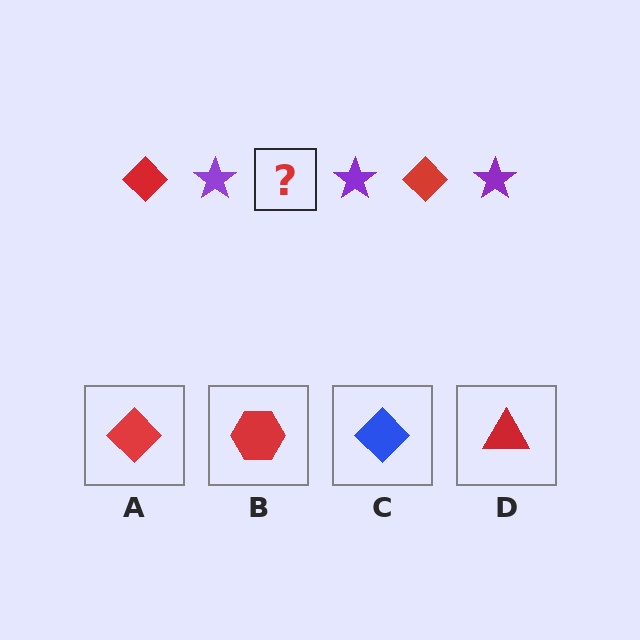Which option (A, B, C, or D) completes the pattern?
A.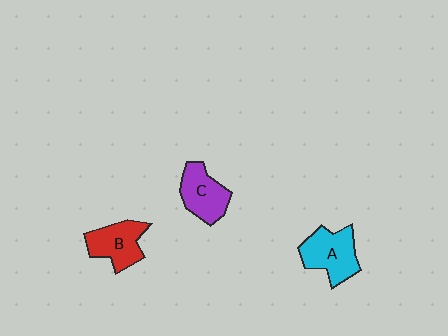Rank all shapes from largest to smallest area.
From largest to smallest: A (cyan), B (red), C (purple).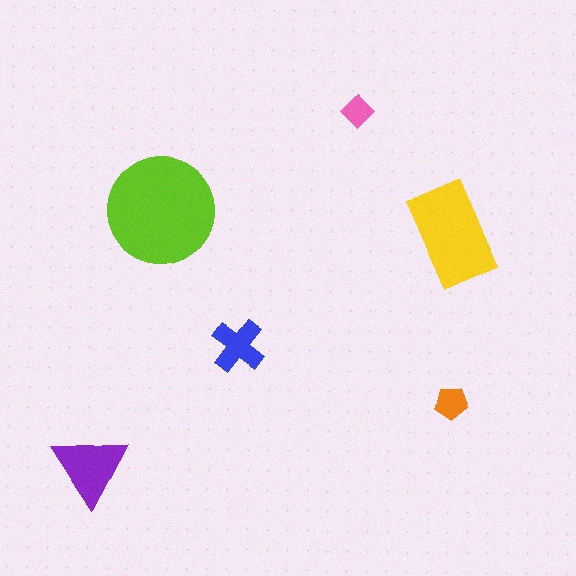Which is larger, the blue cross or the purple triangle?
The purple triangle.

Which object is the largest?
The lime circle.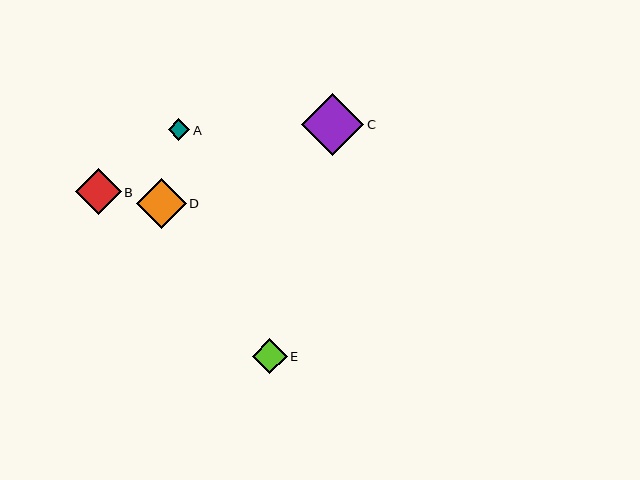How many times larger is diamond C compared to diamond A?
Diamond C is approximately 2.9 times the size of diamond A.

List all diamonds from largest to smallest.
From largest to smallest: C, D, B, E, A.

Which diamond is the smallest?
Diamond A is the smallest with a size of approximately 22 pixels.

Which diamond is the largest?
Diamond C is the largest with a size of approximately 63 pixels.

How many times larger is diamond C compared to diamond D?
Diamond C is approximately 1.3 times the size of diamond D.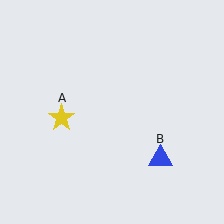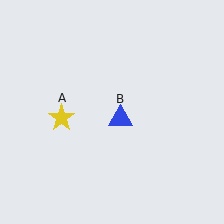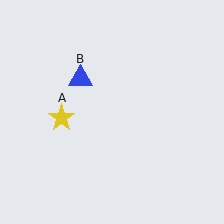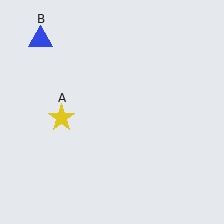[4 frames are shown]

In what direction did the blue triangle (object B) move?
The blue triangle (object B) moved up and to the left.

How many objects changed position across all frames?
1 object changed position: blue triangle (object B).